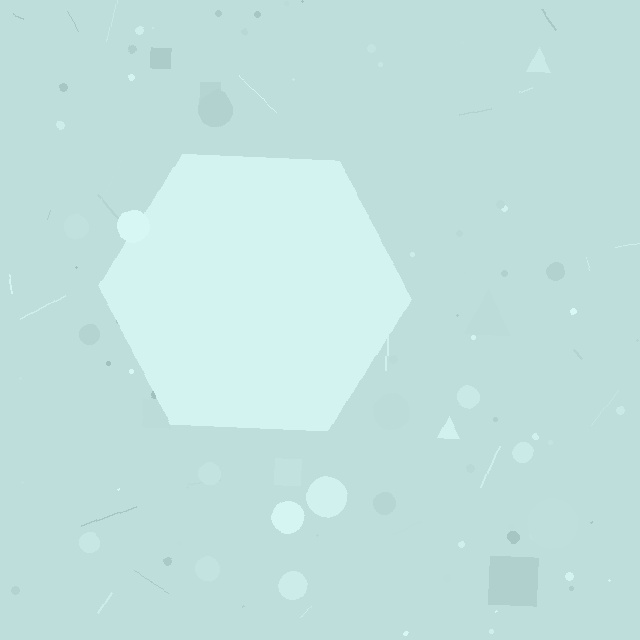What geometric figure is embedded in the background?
A hexagon is embedded in the background.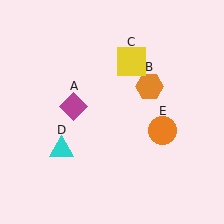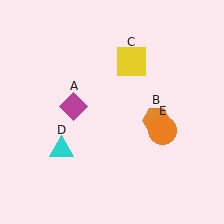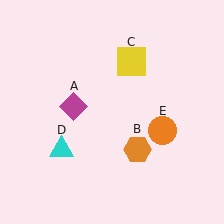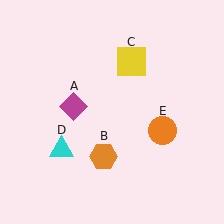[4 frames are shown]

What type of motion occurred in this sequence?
The orange hexagon (object B) rotated clockwise around the center of the scene.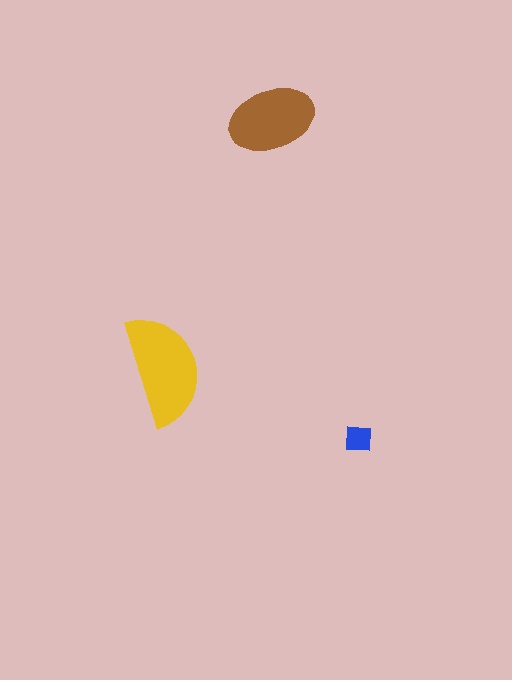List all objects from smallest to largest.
The blue square, the brown ellipse, the yellow semicircle.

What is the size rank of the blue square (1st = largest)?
3rd.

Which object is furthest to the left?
The yellow semicircle is leftmost.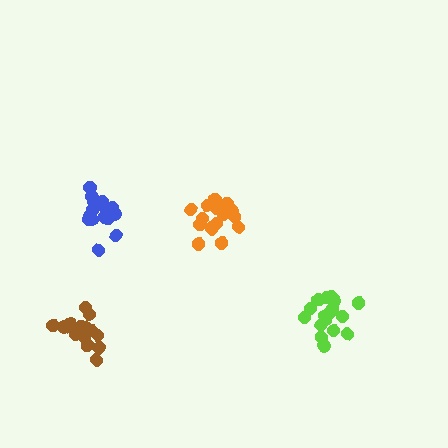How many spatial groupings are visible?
There are 4 spatial groupings.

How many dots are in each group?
Group 1: 18 dots, Group 2: 17 dots, Group 3: 17 dots, Group 4: 17 dots (69 total).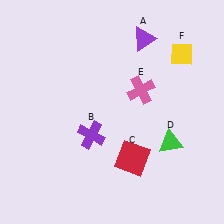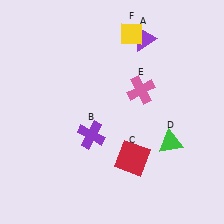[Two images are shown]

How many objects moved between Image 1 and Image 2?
1 object moved between the two images.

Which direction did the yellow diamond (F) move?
The yellow diamond (F) moved left.